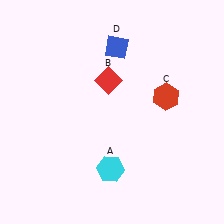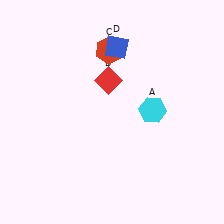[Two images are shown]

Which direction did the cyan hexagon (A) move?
The cyan hexagon (A) moved up.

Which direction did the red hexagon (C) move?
The red hexagon (C) moved left.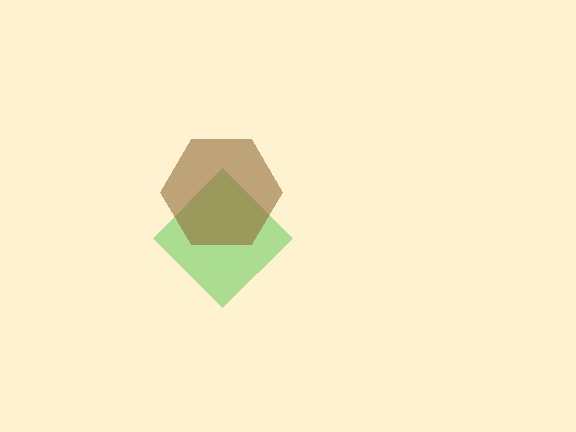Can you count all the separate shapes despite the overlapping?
Yes, there are 2 separate shapes.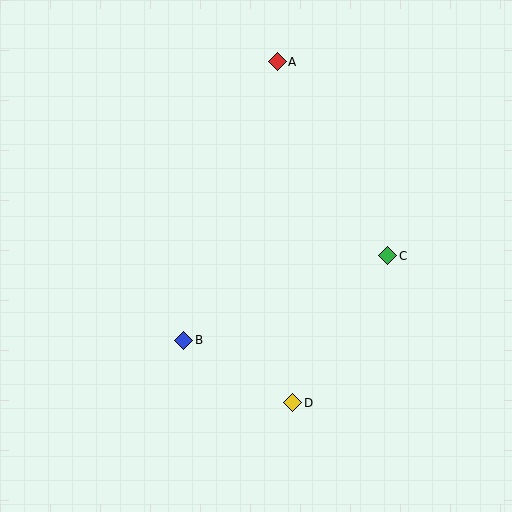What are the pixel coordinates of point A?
Point A is at (277, 62).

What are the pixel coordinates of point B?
Point B is at (184, 340).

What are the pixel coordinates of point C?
Point C is at (388, 256).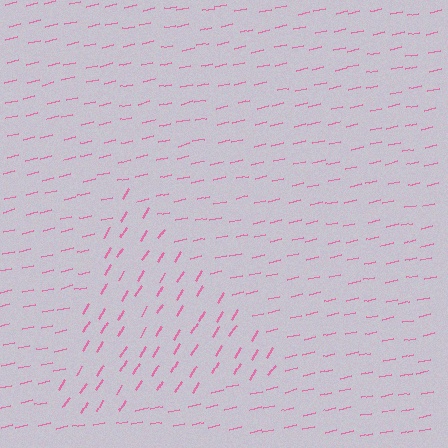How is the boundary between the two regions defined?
The boundary is defined purely by a change in line orientation (approximately 45 degrees difference). All lines are the same color and thickness.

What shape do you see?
I see a triangle.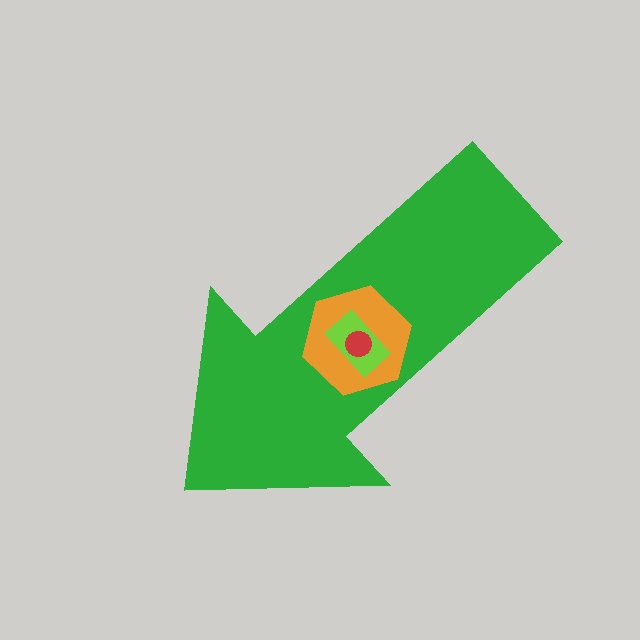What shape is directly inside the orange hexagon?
The lime rectangle.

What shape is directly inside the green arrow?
The orange hexagon.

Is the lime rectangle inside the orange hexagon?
Yes.